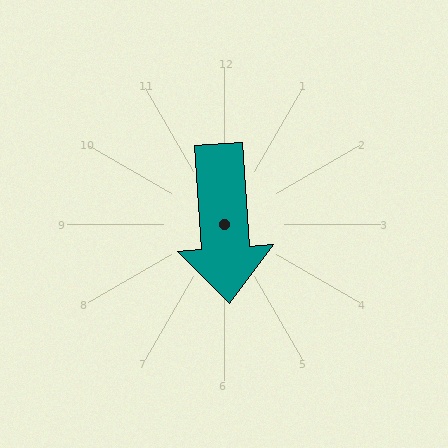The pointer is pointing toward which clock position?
Roughly 6 o'clock.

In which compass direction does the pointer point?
South.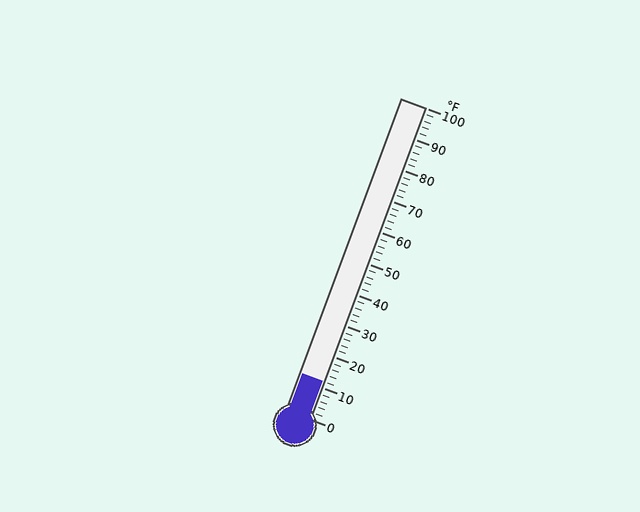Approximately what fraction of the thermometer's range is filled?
The thermometer is filled to approximately 10% of its range.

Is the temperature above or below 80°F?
The temperature is below 80°F.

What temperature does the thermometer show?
The thermometer shows approximately 12°F.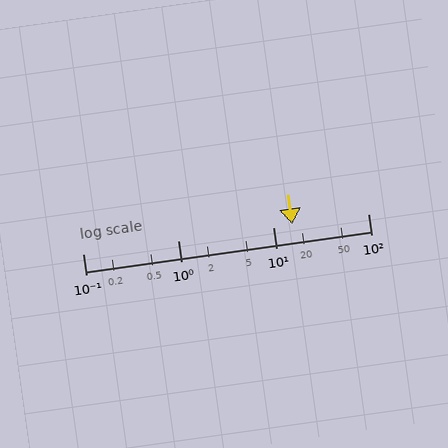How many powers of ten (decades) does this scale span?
The scale spans 3 decades, from 0.1 to 100.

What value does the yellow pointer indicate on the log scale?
The pointer indicates approximately 16.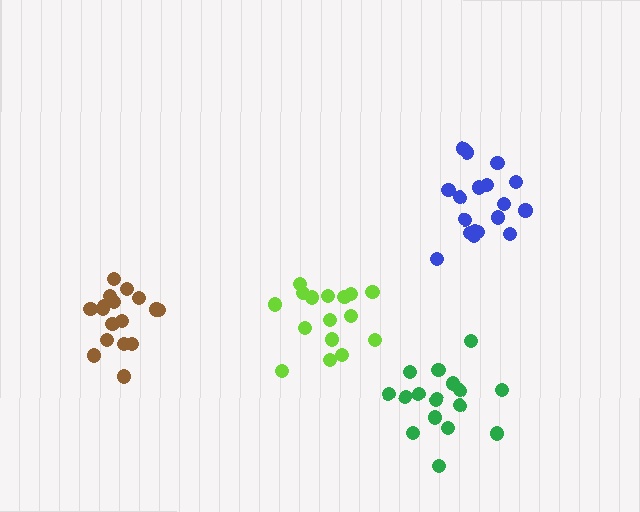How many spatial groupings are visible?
There are 4 spatial groupings.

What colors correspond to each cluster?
The clusters are colored: brown, green, blue, lime.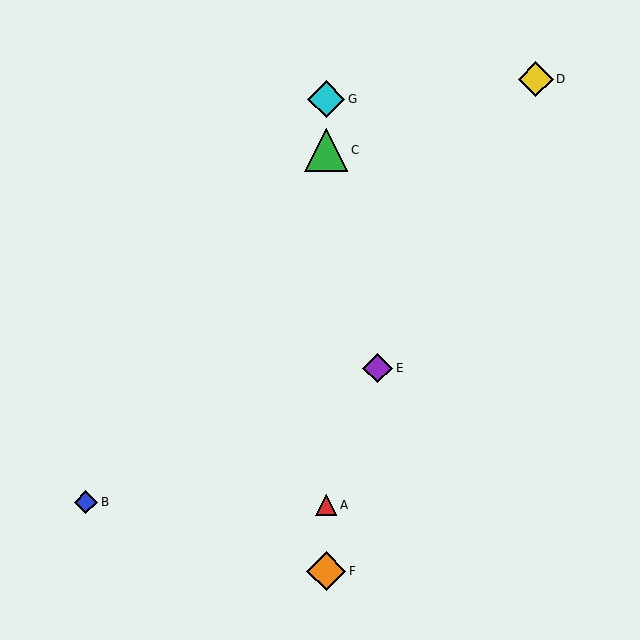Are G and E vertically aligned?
No, G is at x≈326 and E is at x≈378.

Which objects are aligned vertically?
Objects A, C, F, G are aligned vertically.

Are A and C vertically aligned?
Yes, both are at x≈326.